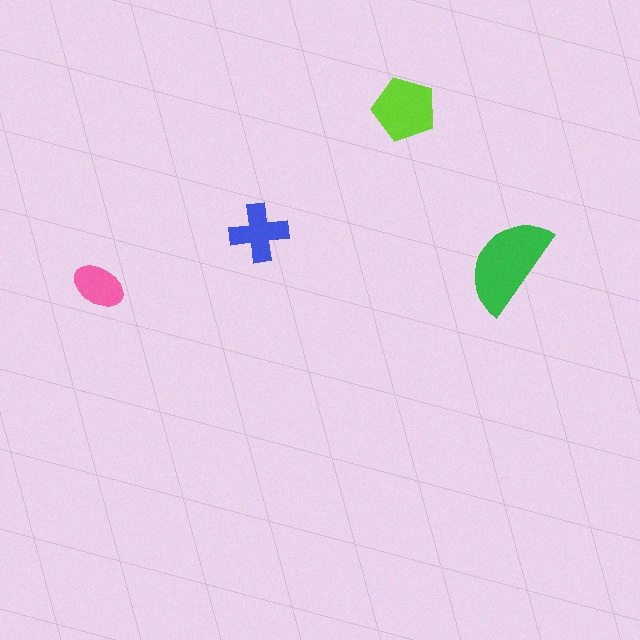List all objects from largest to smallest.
The green semicircle, the lime pentagon, the blue cross, the pink ellipse.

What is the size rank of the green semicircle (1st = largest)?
1st.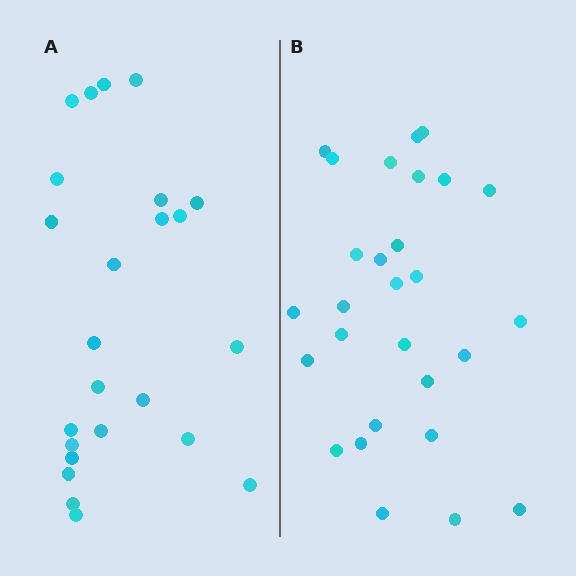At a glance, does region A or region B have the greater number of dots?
Region B (the right region) has more dots.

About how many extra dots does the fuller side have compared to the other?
Region B has about 4 more dots than region A.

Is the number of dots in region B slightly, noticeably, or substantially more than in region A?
Region B has only slightly more — the two regions are fairly close. The ratio is roughly 1.2 to 1.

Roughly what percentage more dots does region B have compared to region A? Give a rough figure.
About 15% more.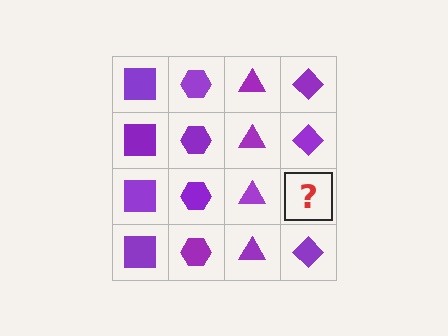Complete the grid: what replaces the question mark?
The question mark should be replaced with a purple diamond.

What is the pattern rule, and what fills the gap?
The rule is that each column has a consistent shape. The gap should be filled with a purple diamond.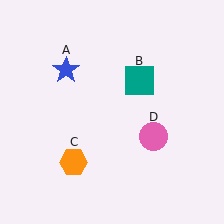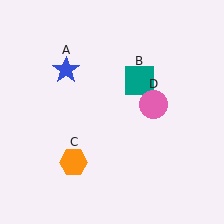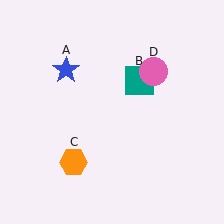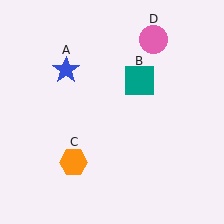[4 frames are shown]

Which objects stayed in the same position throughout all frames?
Blue star (object A) and teal square (object B) and orange hexagon (object C) remained stationary.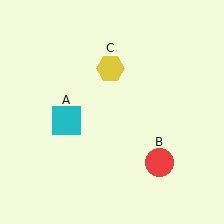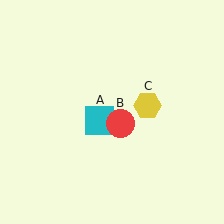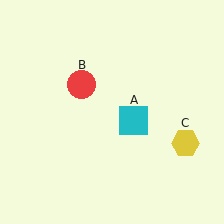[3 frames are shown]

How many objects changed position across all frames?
3 objects changed position: cyan square (object A), red circle (object B), yellow hexagon (object C).